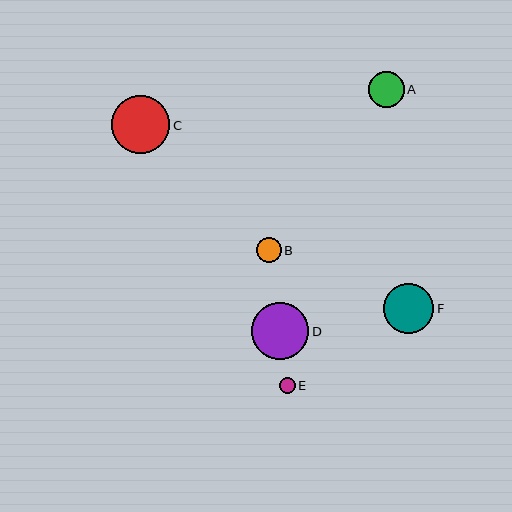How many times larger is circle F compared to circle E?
Circle F is approximately 3.2 times the size of circle E.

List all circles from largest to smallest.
From largest to smallest: C, D, F, A, B, E.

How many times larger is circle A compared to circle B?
Circle A is approximately 1.5 times the size of circle B.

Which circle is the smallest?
Circle E is the smallest with a size of approximately 16 pixels.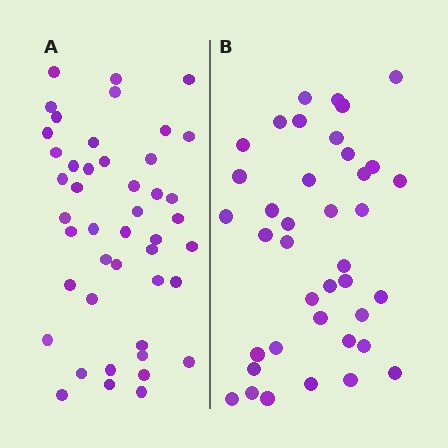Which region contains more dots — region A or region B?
Region A (the left region) has more dots.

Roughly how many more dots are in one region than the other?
Region A has about 6 more dots than region B.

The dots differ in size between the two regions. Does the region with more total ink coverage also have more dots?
No. Region B has more total ink coverage because its dots are larger, but region A actually contains more individual dots. Total area can be misleading — the number of items is what matters here.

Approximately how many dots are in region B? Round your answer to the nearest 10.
About 40 dots. (The exact count is 39, which rounds to 40.)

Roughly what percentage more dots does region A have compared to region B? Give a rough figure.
About 15% more.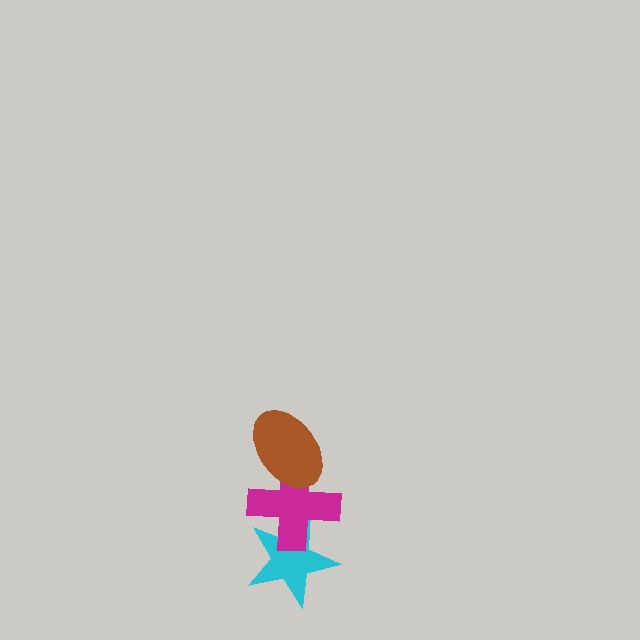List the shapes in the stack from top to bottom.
From top to bottom: the brown ellipse, the magenta cross, the cyan star.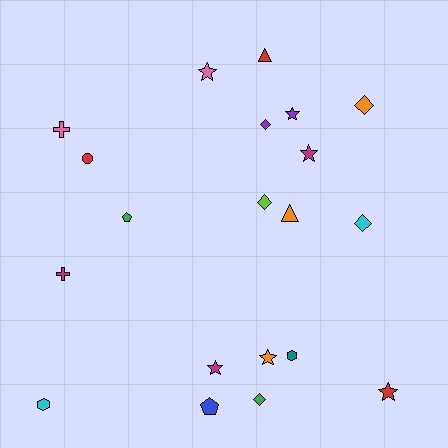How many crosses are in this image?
There are 2 crosses.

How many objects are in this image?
There are 20 objects.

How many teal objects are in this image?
There is 1 teal object.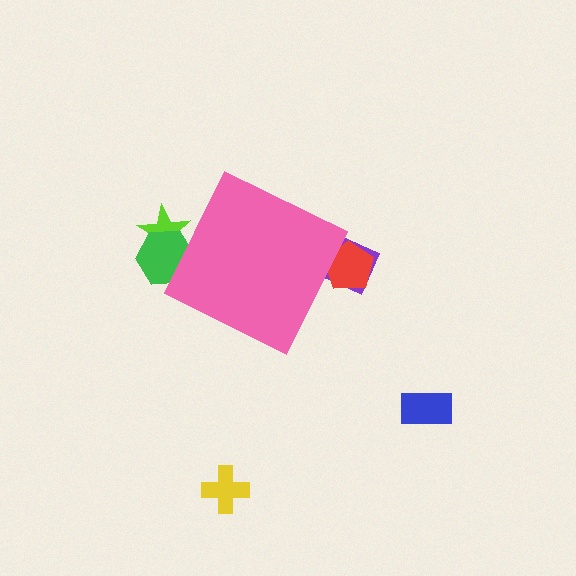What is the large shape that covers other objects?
A pink diamond.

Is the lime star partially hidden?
Yes, the lime star is partially hidden behind the pink diamond.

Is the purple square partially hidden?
Yes, the purple square is partially hidden behind the pink diamond.